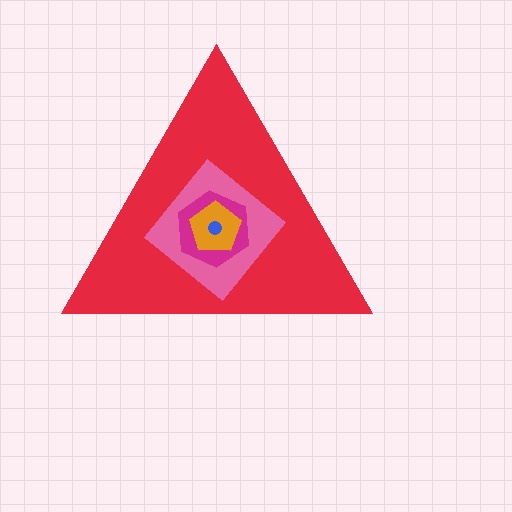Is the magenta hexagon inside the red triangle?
Yes.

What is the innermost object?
The blue circle.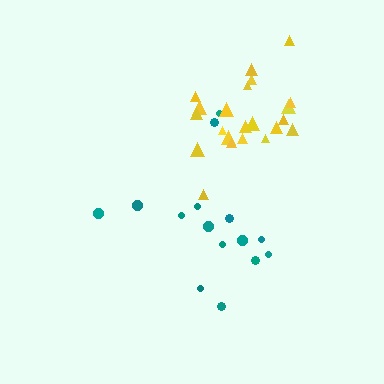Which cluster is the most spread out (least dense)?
Teal.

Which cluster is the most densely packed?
Yellow.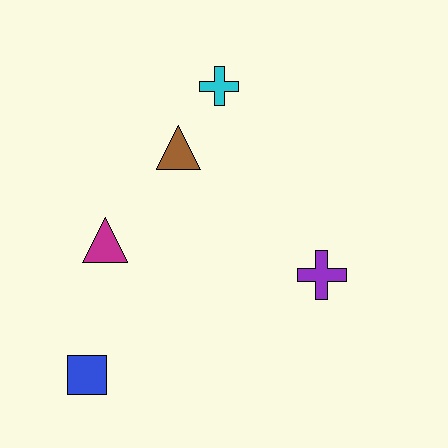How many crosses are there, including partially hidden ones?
There are 2 crosses.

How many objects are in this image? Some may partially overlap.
There are 5 objects.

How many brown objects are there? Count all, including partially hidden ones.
There is 1 brown object.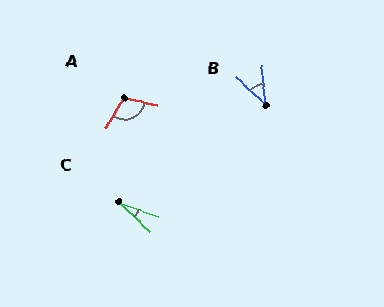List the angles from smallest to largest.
C (22°), B (41°), A (108°).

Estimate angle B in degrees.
Approximately 41 degrees.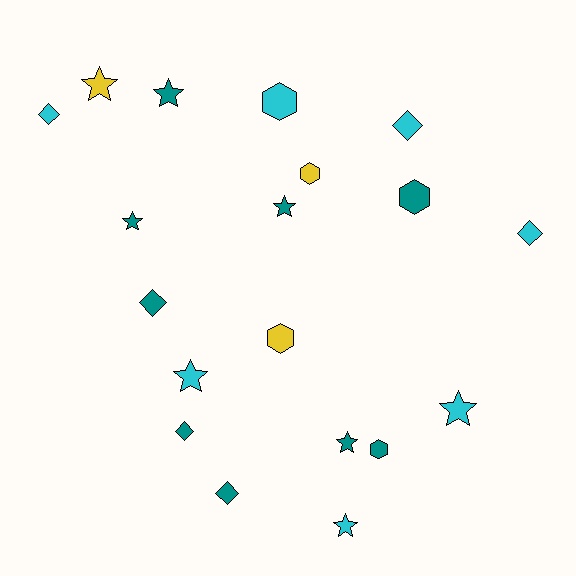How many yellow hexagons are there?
There are 2 yellow hexagons.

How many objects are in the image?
There are 19 objects.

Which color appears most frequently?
Teal, with 9 objects.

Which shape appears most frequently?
Star, with 8 objects.